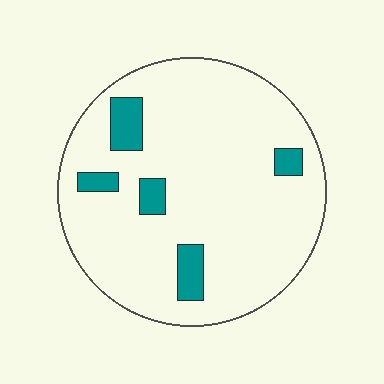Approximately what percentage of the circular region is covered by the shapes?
Approximately 10%.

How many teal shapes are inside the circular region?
5.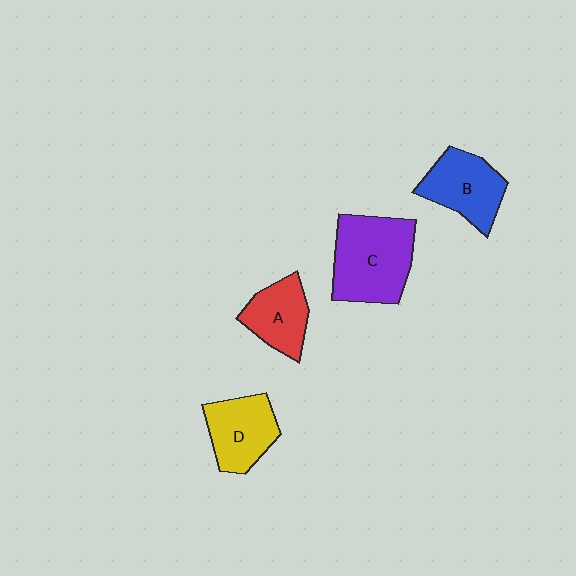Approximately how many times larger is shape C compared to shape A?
Approximately 1.7 times.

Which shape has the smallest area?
Shape A (red).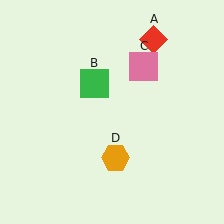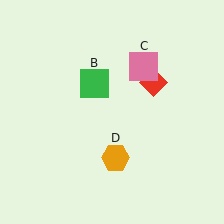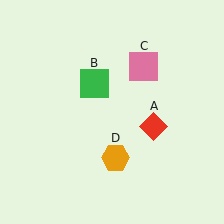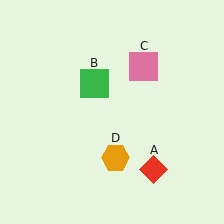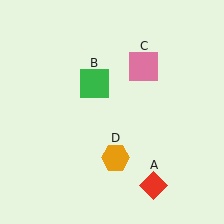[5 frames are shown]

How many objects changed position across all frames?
1 object changed position: red diamond (object A).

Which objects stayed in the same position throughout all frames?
Green square (object B) and pink square (object C) and orange hexagon (object D) remained stationary.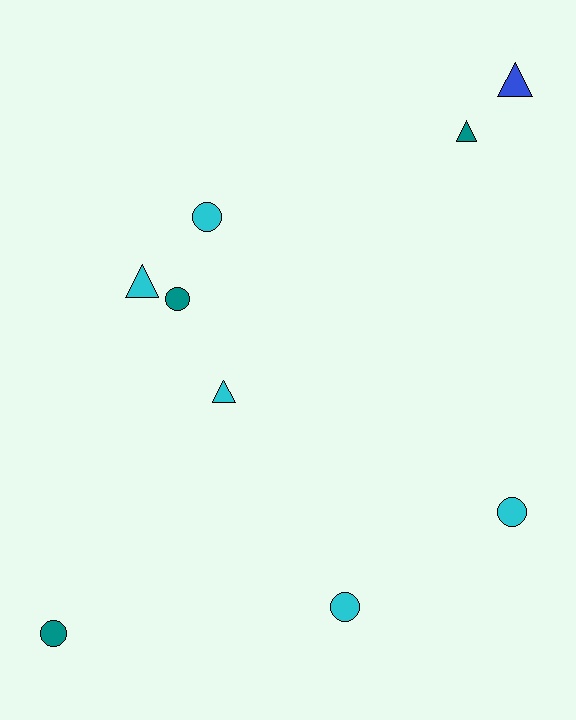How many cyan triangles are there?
There are 2 cyan triangles.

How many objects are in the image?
There are 9 objects.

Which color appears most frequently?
Cyan, with 5 objects.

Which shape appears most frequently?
Circle, with 5 objects.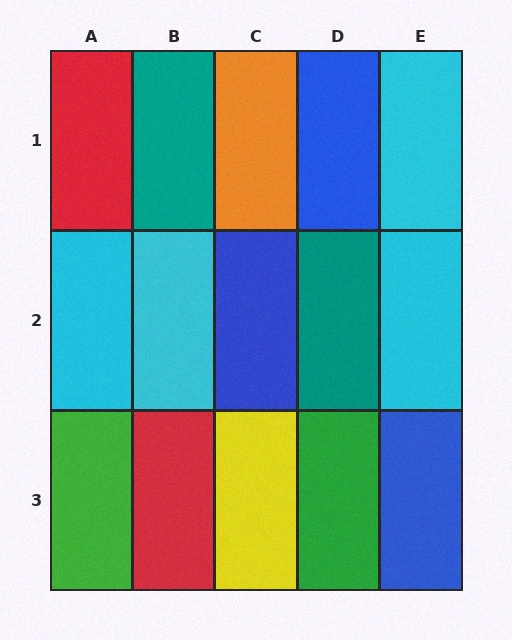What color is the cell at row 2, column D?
Teal.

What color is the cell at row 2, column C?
Blue.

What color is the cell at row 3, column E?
Blue.